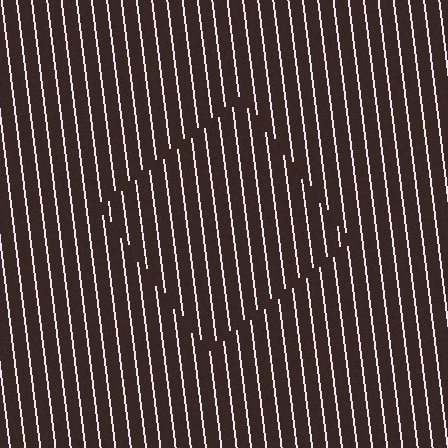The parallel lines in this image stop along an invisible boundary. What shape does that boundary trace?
An illusory square. The interior of the shape contains the same grating, shifted by half a period — the contour is defined by the phase discontinuity where line-ends from the inner and outer gratings abut.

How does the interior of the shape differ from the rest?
The interior of the shape contains the same grating, shifted by half a period — the contour is defined by the phase discontinuity where line-ends from the inner and outer gratings abut.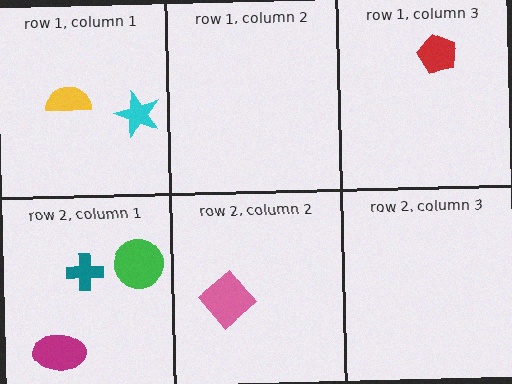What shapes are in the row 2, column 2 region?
The pink diamond.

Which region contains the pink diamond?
The row 2, column 2 region.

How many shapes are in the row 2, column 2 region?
1.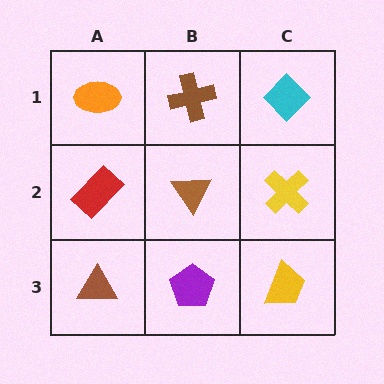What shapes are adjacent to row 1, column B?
A brown triangle (row 2, column B), an orange ellipse (row 1, column A), a cyan diamond (row 1, column C).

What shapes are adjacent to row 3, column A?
A red rectangle (row 2, column A), a purple pentagon (row 3, column B).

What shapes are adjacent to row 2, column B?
A brown cross (row 1, column B), a purple pentagon (row 3, column B), a red rectangle (row 2, column A), a yellow cross (row 2, column C).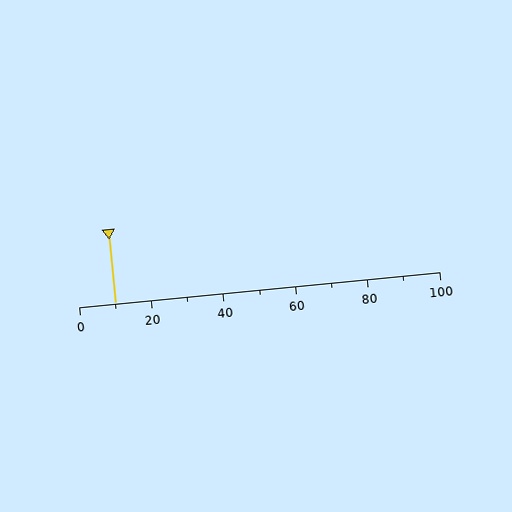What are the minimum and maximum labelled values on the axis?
The axis runs from 0 to 100.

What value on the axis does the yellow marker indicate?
The marker indicates approximately 10.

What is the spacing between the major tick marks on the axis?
The major ticks are spaced 20 apart.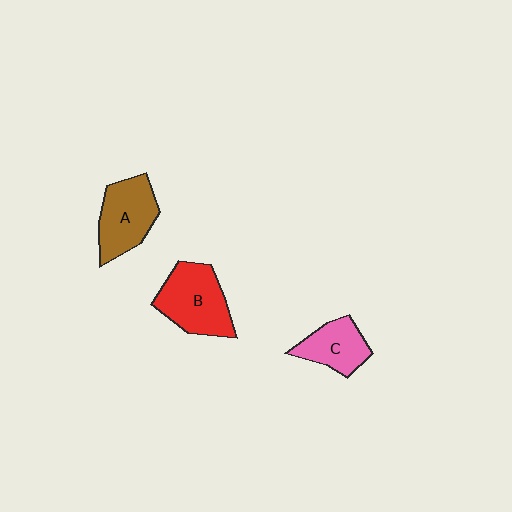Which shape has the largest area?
Shape B (red).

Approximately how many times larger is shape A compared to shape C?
Approximately 1.3 times.